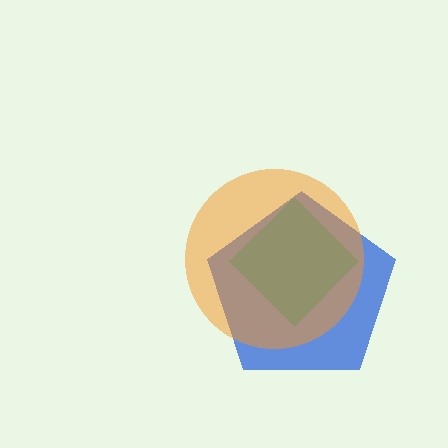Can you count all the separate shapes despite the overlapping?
Yes, there are 3 separate shapes.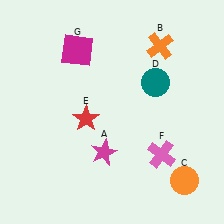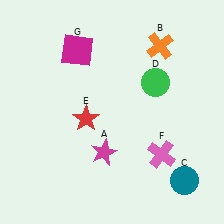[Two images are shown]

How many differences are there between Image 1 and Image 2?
There are 2 differences between the two images.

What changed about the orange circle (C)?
In Image 1, C is orange. In Image 2, it changed to teal.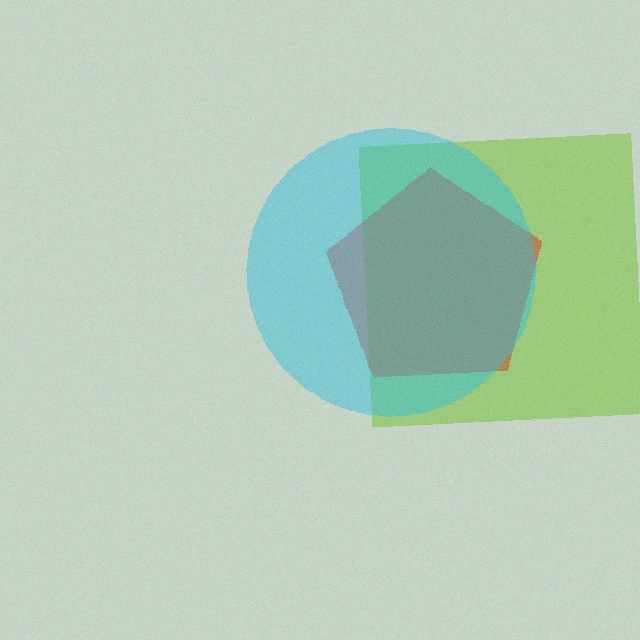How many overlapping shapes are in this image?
There are 3 overlapping shapes in the image.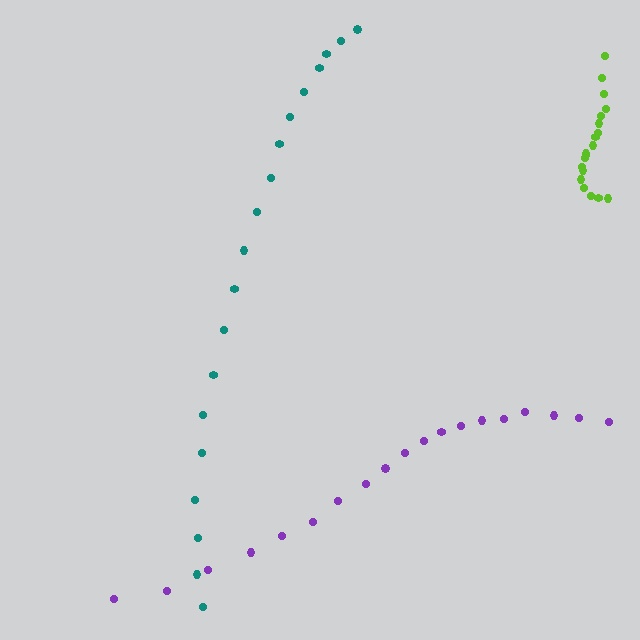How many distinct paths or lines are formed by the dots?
There are 3 distinct paths.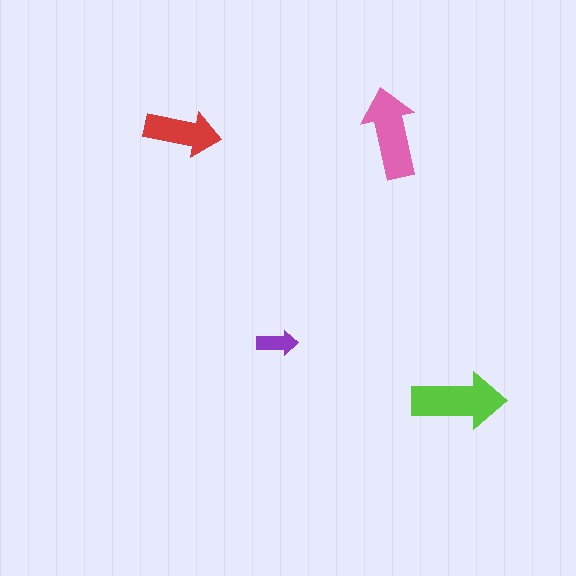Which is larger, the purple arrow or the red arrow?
The red one.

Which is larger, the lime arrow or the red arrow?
The lime one.